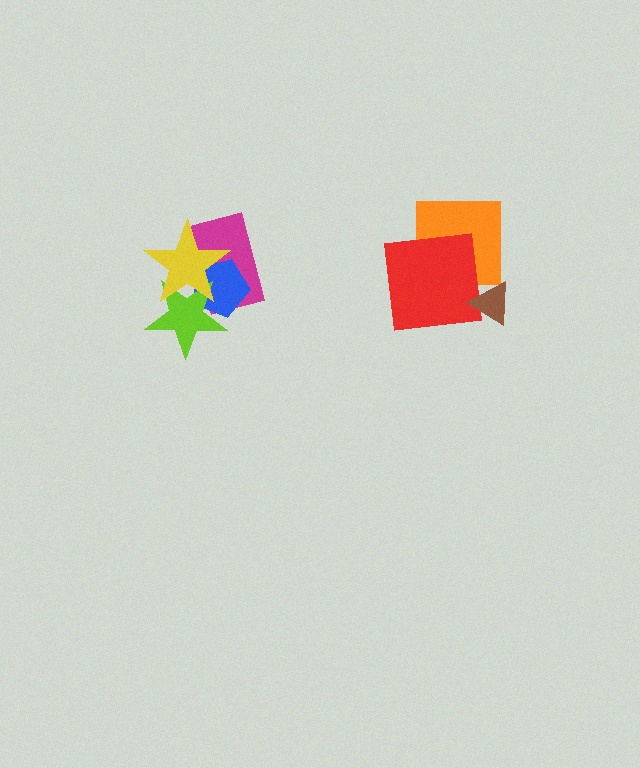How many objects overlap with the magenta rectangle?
3 objects overlap with the magenta rectangle.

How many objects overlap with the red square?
2 objects overlap with the red square.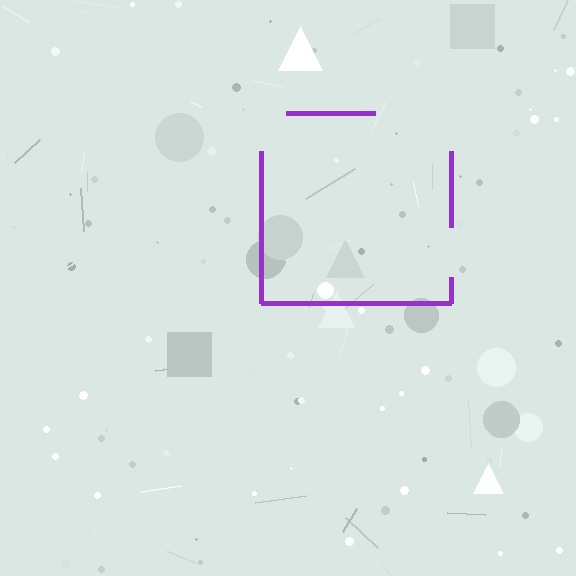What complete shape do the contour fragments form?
The contour fragments form a square.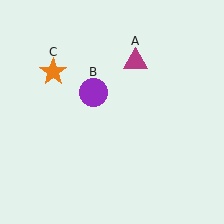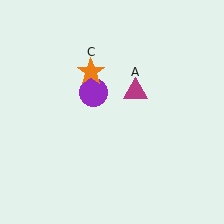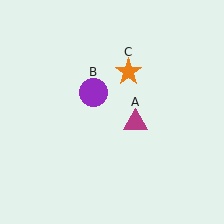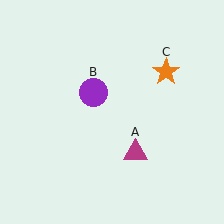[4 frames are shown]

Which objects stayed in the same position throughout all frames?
Purple circle (object B) remained stationary.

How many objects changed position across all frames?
2 objects changed position: magenta triangle (object A), orange star (object C).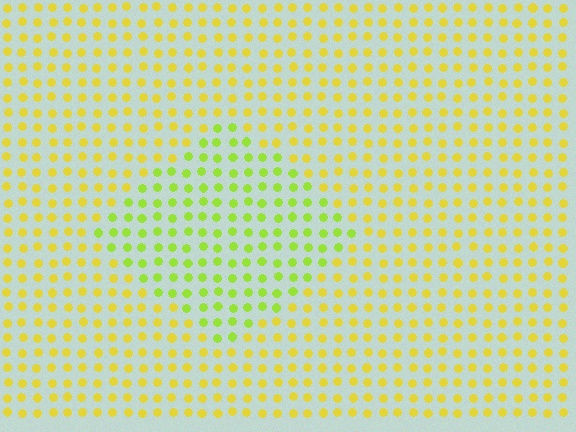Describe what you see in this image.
The image is filled with small yellow elements in a uniform arrangement. A diamond-shaped region is visible where the elements are tinted to a slightly different hue, forming a subtle color boundary.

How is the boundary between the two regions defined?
The boundary is defined purely by a slight shift in hue (about 32 degrees). Spacing, size, and orientation are identical on both sides.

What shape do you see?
I see a diamond.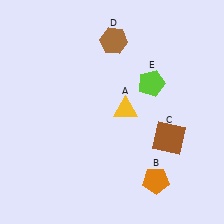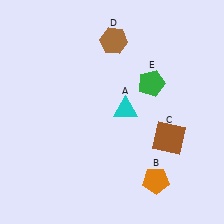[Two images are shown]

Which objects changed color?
A changed from yellow to cyan. E changed from lime to green.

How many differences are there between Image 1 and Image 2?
There are 2 differences between the two images.